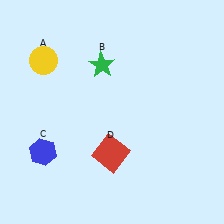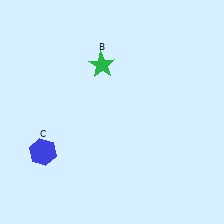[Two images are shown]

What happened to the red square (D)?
The red square (D) was removed in Image 2. It was in the bottom-left area of Image 1.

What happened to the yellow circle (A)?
The yellow circle (A) was removed in Image 2. It was in the top-left area of Image 1.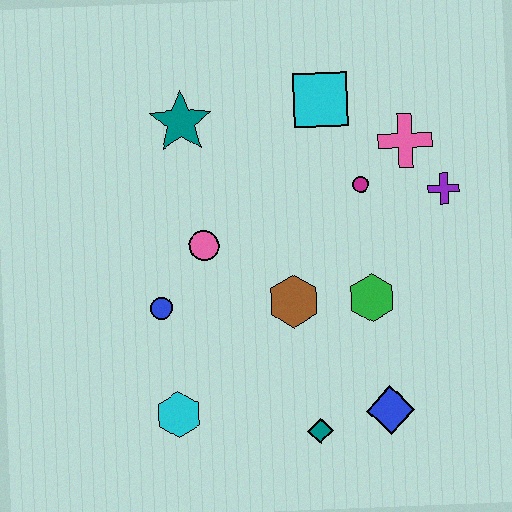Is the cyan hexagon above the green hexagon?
No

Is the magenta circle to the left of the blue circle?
No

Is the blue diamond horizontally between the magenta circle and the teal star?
No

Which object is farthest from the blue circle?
The purple cross is farthest from the blue circle.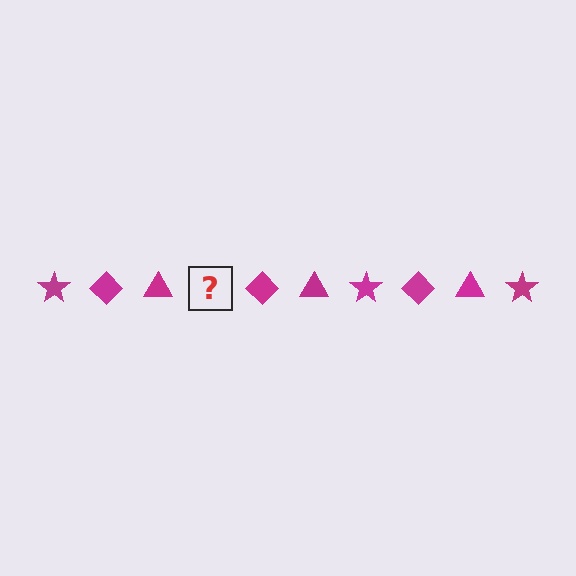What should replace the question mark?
The question mark should be replaced with a magenta star.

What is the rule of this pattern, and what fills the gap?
The rule is that the pattern cycles through star, diamond, triangle shapes in magenta. The gap should be filled with a magenta star.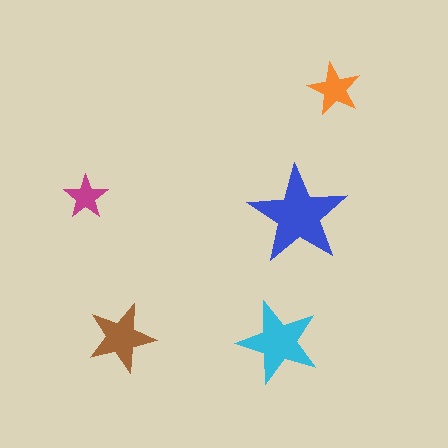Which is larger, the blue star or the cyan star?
The blue one.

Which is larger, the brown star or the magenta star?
The brown one.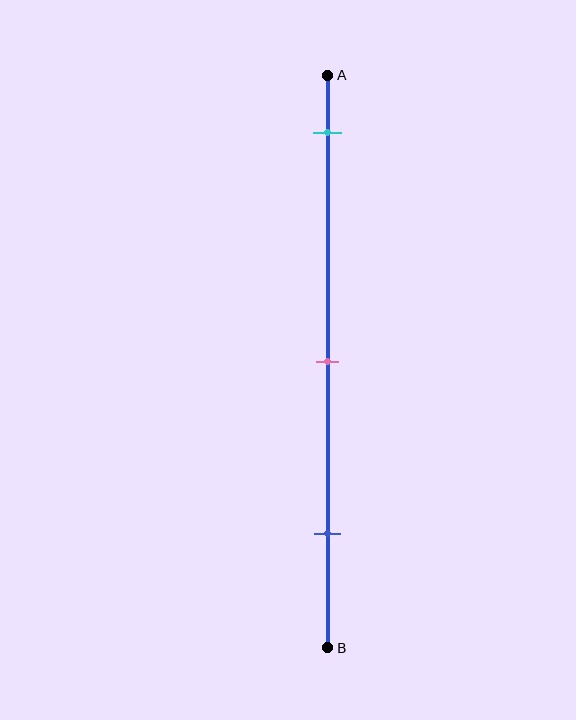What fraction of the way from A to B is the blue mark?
The blue mark is approximately 80% (0.8) of the way from A to B.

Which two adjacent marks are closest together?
The pink and blue marks are the closest adjacent pair.